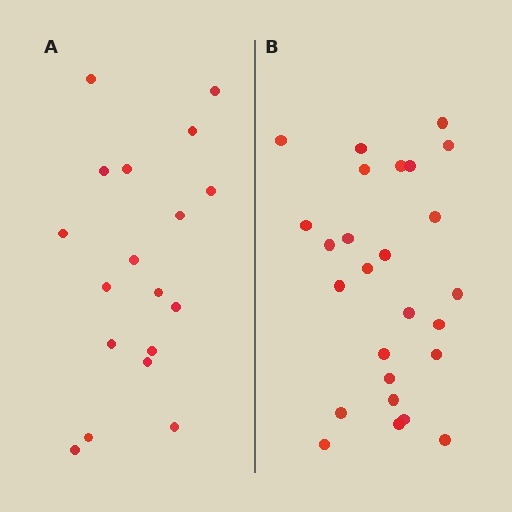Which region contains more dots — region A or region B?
Region B (the right region) has more dots.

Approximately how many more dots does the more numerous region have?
Region B has roughly 8 or so more dots than region A.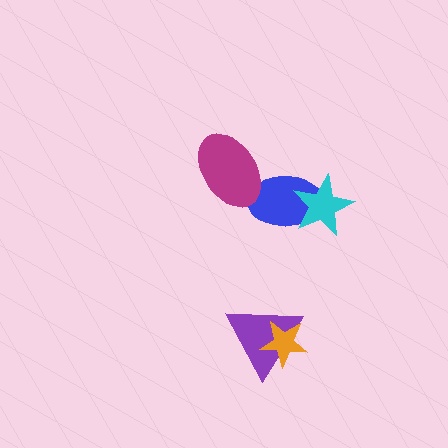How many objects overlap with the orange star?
1 object overlaps with the orange star.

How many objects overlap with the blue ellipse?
2 objects overlap with the blue ellipse.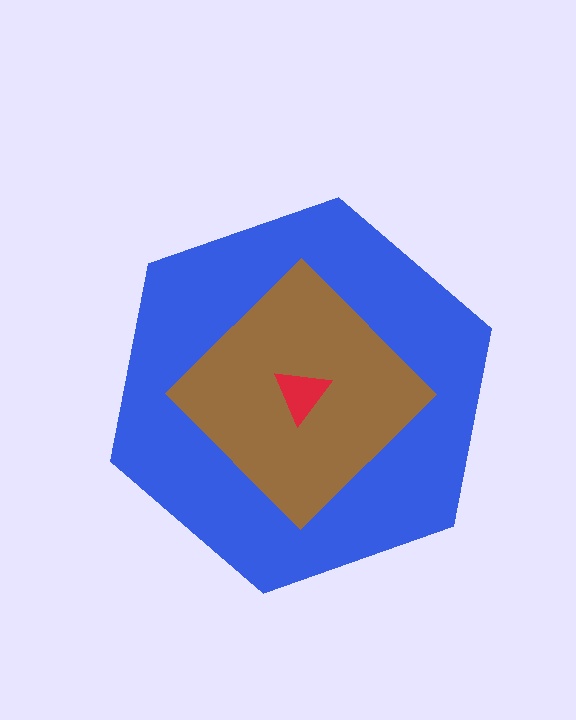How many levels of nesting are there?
3.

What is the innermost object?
The red triangle.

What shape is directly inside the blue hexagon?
The brown diamond.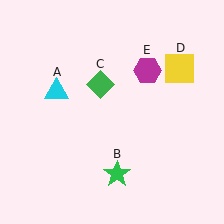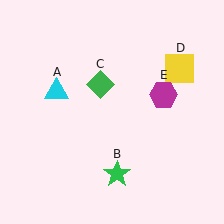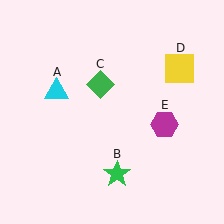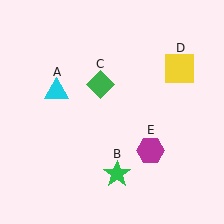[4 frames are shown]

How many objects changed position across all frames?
1 object changed position: magenta hexagon (object E).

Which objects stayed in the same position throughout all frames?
Cyan triangle (object A) and green star (object B) and green diamond (object C) and yellow square (object D) remained stationary.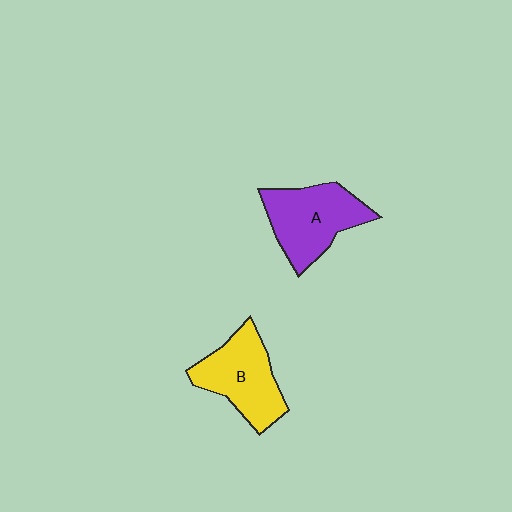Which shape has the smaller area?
Shape B (yellow).